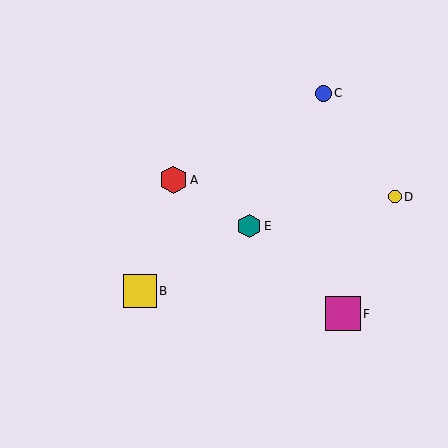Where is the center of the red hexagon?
The center of the red hexagon is at (173, 180).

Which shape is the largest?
The magenta square (labeled F) is the largest.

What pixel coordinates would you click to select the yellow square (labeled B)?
Click at (140, 291) to select the yellow square B.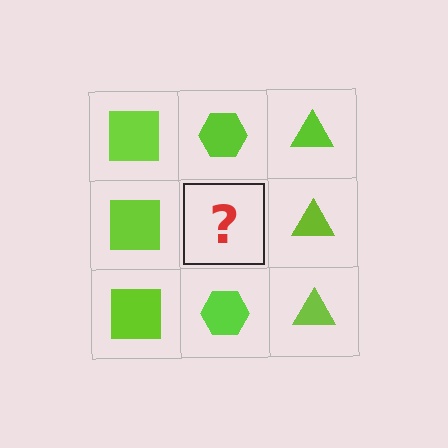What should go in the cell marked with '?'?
The missing cell should contain a lime hexagon.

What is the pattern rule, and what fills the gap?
The rule is that each column has a consistent shape. The gap should be filled with a lime hexagon.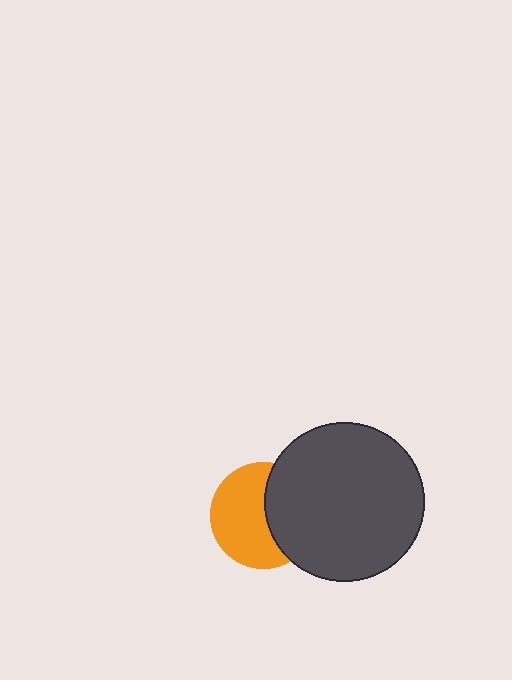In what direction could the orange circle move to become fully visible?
The orange circle could move left. That would shift it out from behind the dark gray circle entirely.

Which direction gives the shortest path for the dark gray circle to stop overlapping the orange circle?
Moving right gives the shortest separation.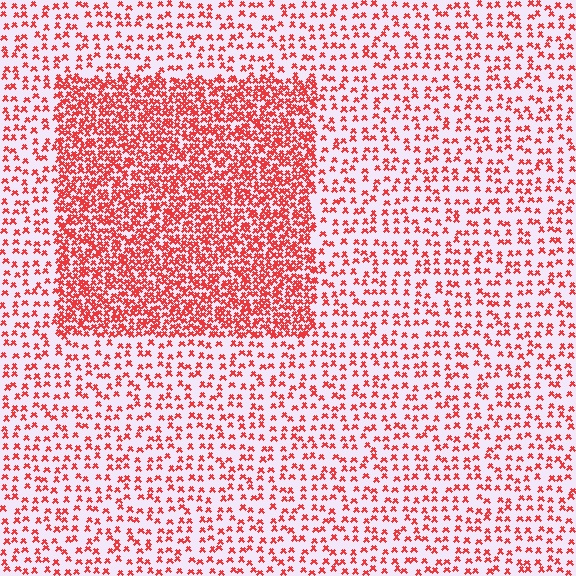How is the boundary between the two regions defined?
The boundary is defined by a change in element density (approximately 2.5x ratio). All elements are the same color, size, and shape.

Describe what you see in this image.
The image contains small red elements arranged at two different densities. A rectangle-shaped region is visible where the elements are more densely packed than the surrounding area.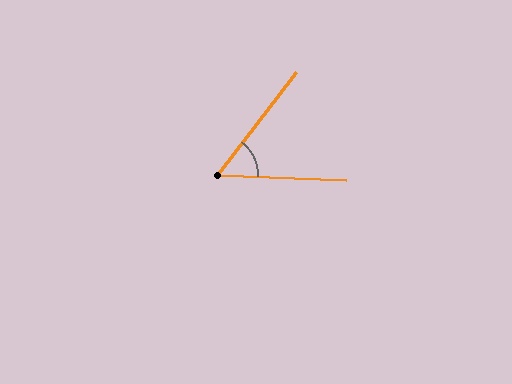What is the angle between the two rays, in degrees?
Approximately 55 degrees.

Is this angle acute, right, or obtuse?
It is acute.